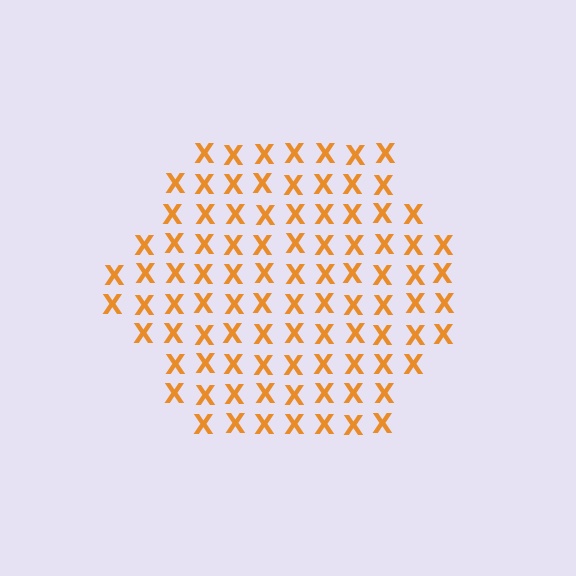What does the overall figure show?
The overall figure shows a hexagon.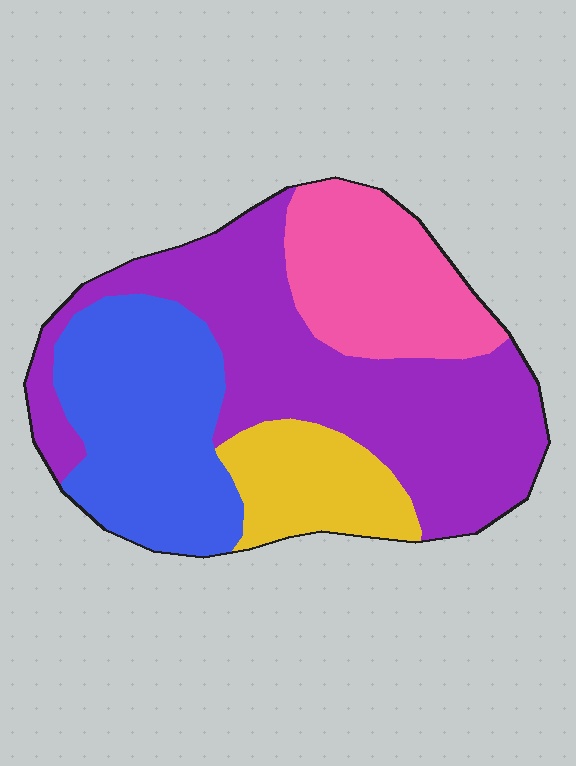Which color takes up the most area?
Purple, at roughly 40%.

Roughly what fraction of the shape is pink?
Pink takes up less than a quarter of the shape.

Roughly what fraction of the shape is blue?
Blue covers around 25% of the shape.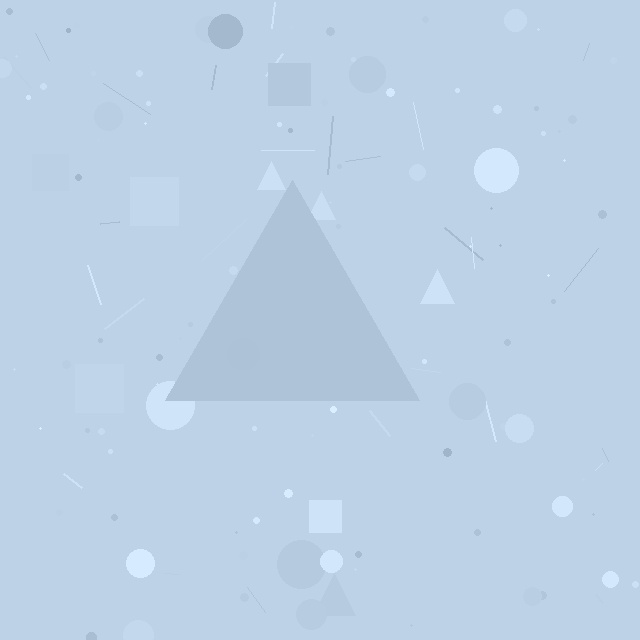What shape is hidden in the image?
A triangle is hidden in the image.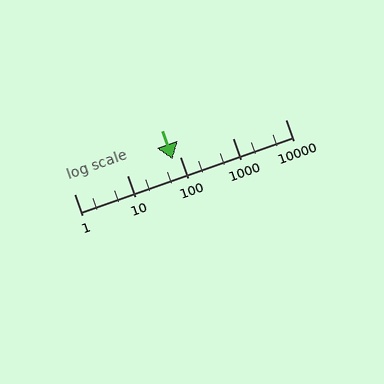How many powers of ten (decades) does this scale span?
The scale spans 4 decades, from 1 to 10000.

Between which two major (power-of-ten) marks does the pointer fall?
The pointer is between 10 and 100.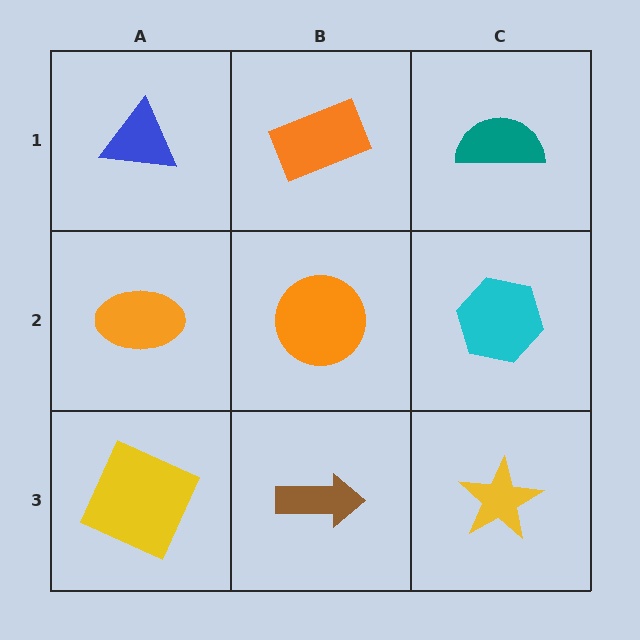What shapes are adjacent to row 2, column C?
A teal semicircle (row 1, column C), a yellow star (row 3, column C), an orange circle (row 2, column B).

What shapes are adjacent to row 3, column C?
A cyan hexagon (row 2, column C), a brown arrow (row 3, column B).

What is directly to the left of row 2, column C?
An orange circle.